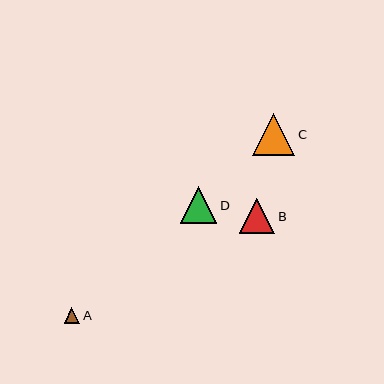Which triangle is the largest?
Triangle C is the largest with a size of approximately 42 pixels.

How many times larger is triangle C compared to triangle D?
Triangle C is approximately 1.2 times the size of triangle D.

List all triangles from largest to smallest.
From largest to smallest: C, D, B, A.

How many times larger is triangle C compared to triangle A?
Triangle C is approximately 2.7 times the size of triangle A.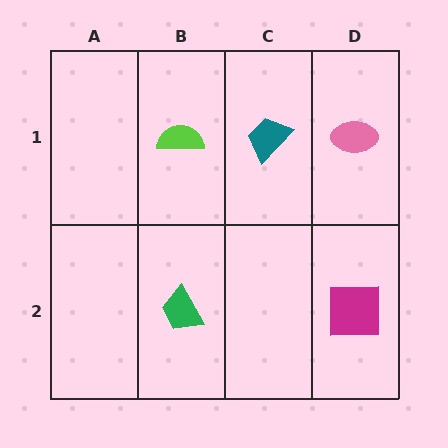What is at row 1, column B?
A lime semicircle.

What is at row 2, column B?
A green trapezoid.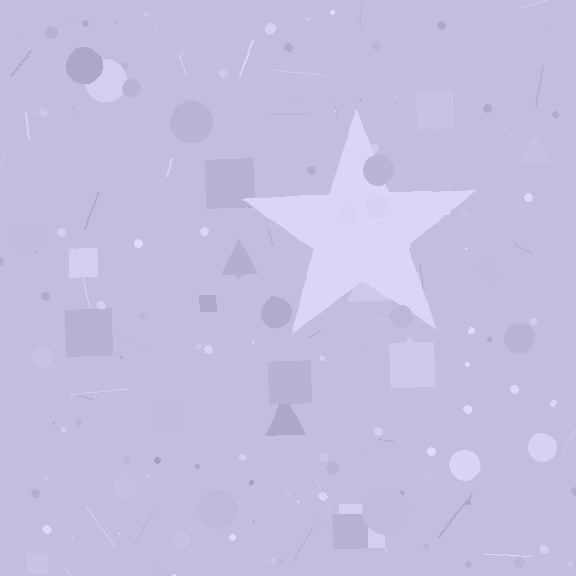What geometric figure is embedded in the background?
A star is embedded in the background.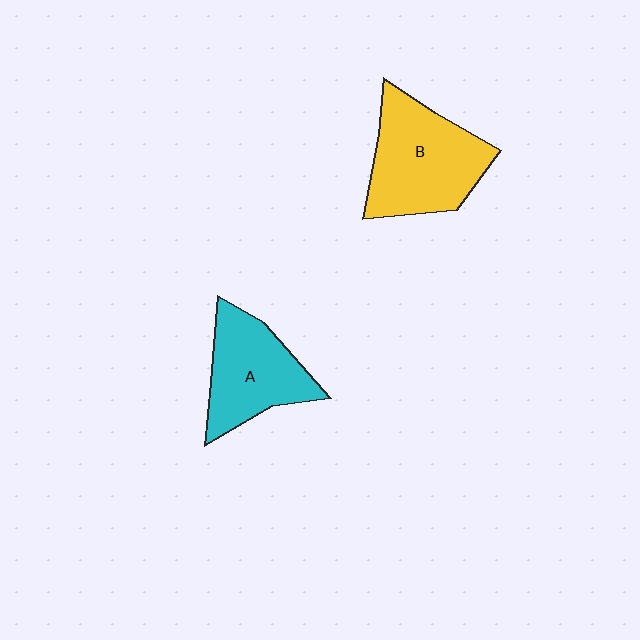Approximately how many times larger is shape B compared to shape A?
Approximately 1.2 times.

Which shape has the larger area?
Shape B (yellow).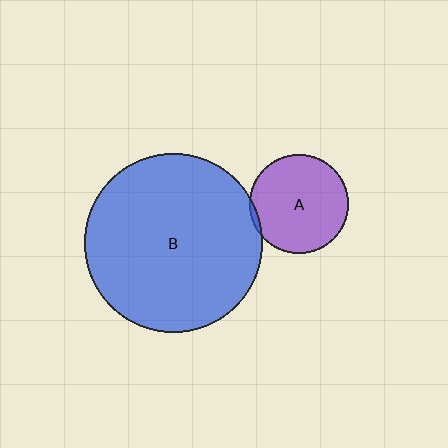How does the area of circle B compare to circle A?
Approximately 3.3 times.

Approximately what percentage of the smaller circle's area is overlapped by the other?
Approximately 5%.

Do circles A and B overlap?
Yes.